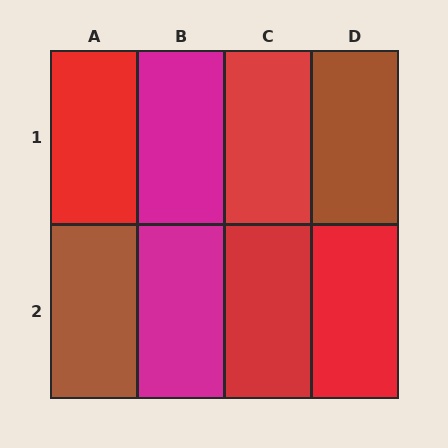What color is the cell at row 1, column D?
Brown.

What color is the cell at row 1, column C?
Red.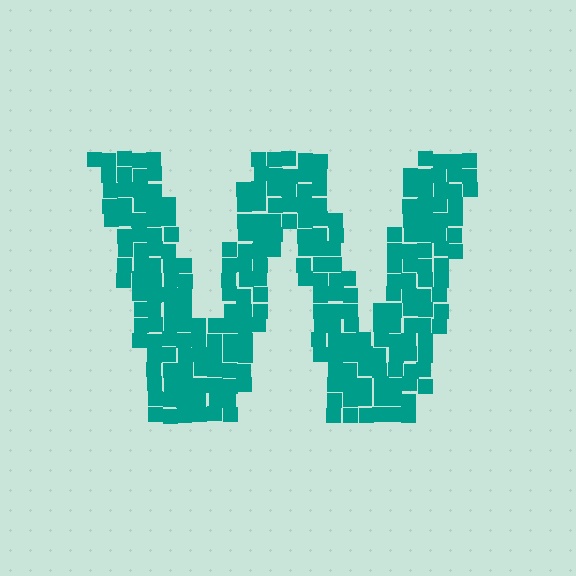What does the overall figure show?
The overall figure shows the letter W.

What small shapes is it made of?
It is made of small squares.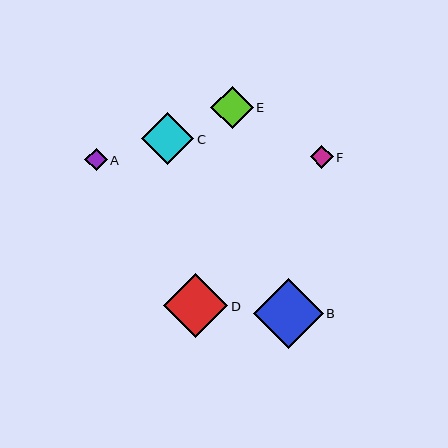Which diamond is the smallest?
Diamond A is the smallest with a size of approximately 22 pixels.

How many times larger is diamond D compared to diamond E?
Diamond D is approximately 1.5 times the size of diamond E.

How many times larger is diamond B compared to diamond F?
Diamond B is approximately 3.0 times the size of diamond F.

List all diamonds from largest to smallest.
From largest to smallest: B, D, C, E, F, A.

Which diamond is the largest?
Diamond B is the largest with a size of approximately 70 pixels.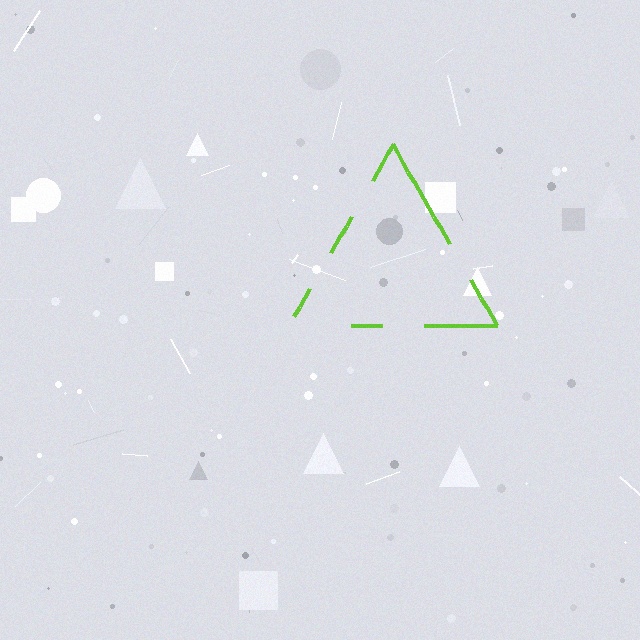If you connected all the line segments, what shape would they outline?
They would outline a triangle.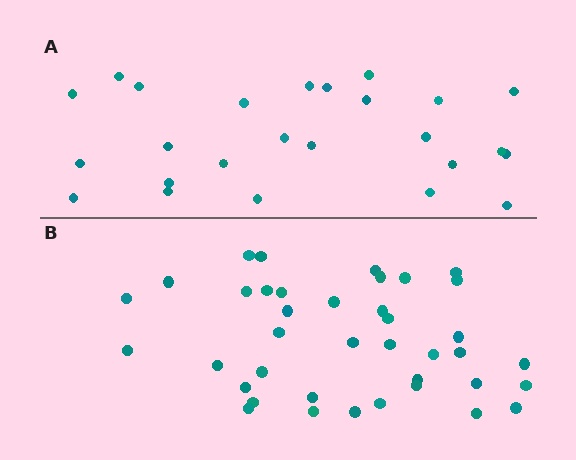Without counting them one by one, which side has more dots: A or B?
Region B (the bottom region) has more dots.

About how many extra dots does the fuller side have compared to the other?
Region B has approximately 15 more dots than region A.